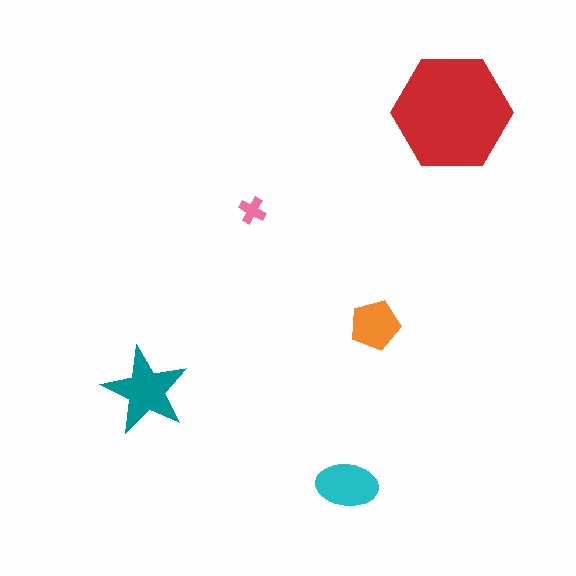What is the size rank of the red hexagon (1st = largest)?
1st.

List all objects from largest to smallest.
The red hexagon, the teal star, the cyan ellipse, the orange pentagon, the pink cross.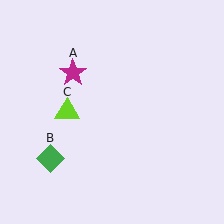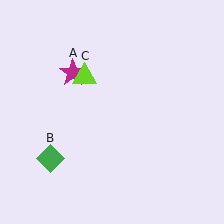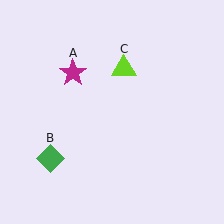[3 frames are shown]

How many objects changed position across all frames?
1 object changed position: lime triangle (object C).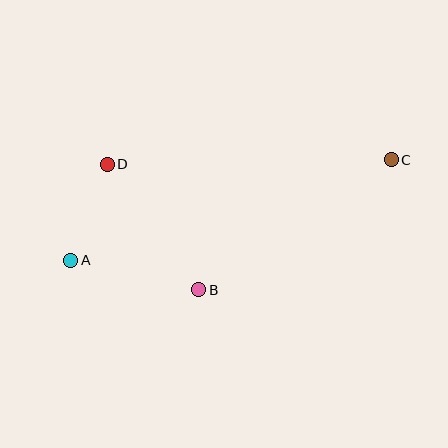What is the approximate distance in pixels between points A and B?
The distance between A and B is approximately 132 pixels.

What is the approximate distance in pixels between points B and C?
The distance between B and C is approximately 232 pixels.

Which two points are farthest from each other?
Points A and C are farthest from each other.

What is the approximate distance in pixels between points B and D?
The distance between B and D is approximately 156 pixels.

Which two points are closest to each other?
Points A and D are closest to each other.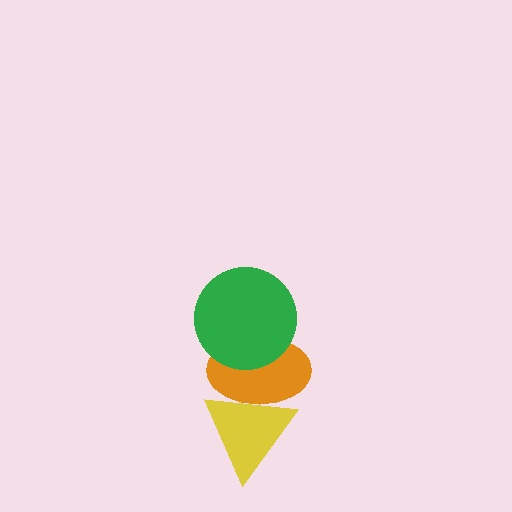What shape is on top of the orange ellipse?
The green circle is on top of the orange ellipse.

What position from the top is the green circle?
The green circle is 1st from the top.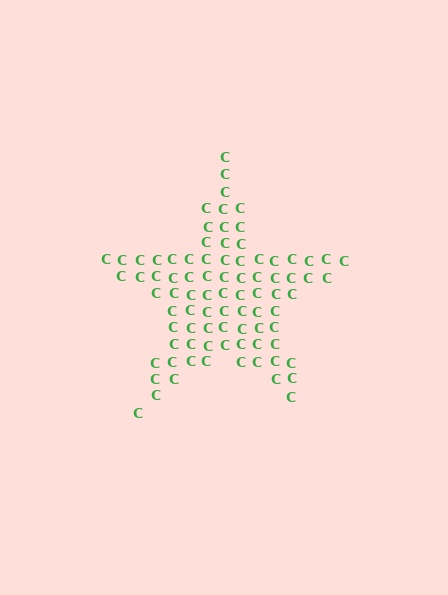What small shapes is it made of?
It is made of small letter C's.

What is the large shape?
The large shape is a star.